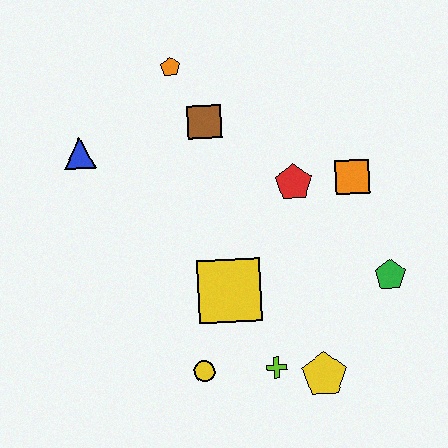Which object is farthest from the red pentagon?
The blue triangle is farthest from the red pentagon.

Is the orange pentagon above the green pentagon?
Yes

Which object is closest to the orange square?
The red pentagon is closest to the orange square.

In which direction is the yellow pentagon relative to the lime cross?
The yellow pentagon is to the right of the lime cross.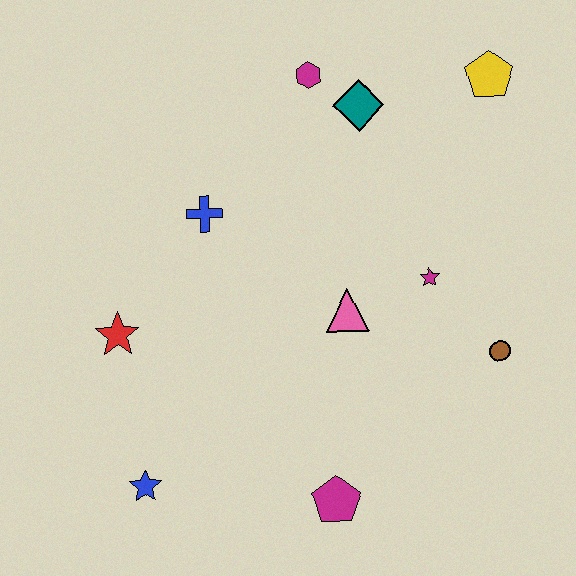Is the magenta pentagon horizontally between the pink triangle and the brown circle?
No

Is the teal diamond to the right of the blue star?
Yes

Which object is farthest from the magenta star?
The blue star is farthest from the magenta star.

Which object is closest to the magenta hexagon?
The teal diamond is closest to the magenta hexagon.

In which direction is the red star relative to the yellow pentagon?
The red star is to the left of the yellow pentagon.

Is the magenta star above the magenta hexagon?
No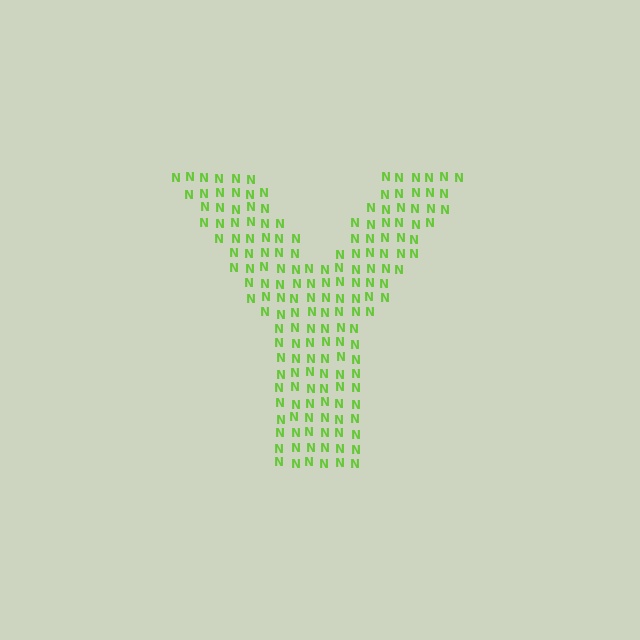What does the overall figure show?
The overall figure shows the letter Y.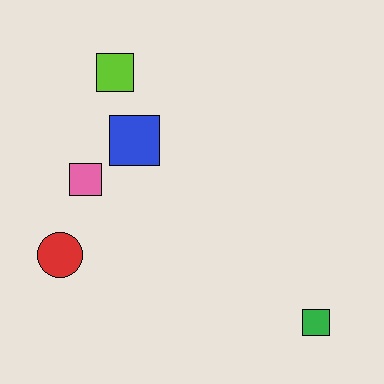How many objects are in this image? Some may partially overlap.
There are 5 objects.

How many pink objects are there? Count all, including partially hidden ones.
There is 1 pink object.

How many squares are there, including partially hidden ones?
There are 4 squares.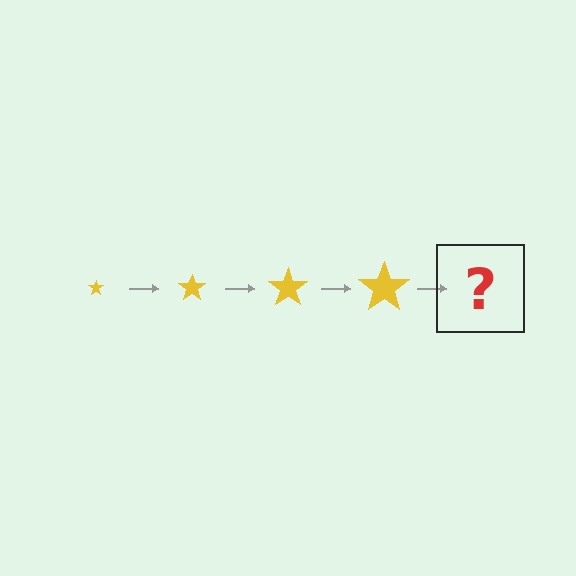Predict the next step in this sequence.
The next step is a yellow star, larger than the previous one.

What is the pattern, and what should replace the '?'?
The pattern is that the star gets progressively larger each step. The '?' should be a yellow star, larger than the previous one.